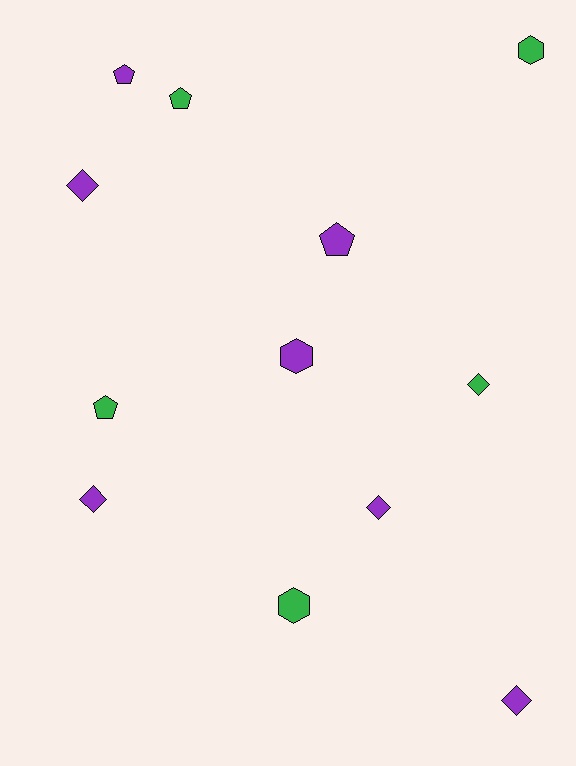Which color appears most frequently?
Purple, with 7 objects.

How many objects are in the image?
There are 12 objects.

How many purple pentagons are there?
There are 2 purple pentagons.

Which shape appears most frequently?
Diamond, with 5 objects.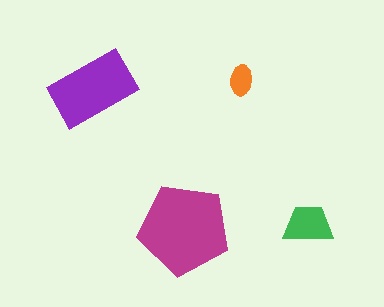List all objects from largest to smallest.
The magenta pentagon, the purple rectangle, the green trapezoid, the orange ellipse.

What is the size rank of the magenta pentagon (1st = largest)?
1st.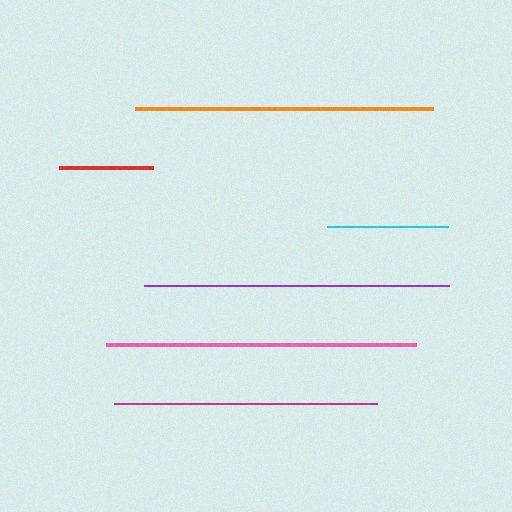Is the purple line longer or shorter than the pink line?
The pink line is longer than the purple line.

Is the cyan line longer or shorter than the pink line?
The pink line is longer than the cyan line.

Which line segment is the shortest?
The red line is the shortest at approximately 94 pixels.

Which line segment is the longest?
The pink line is the longest at approximately 311 pixels.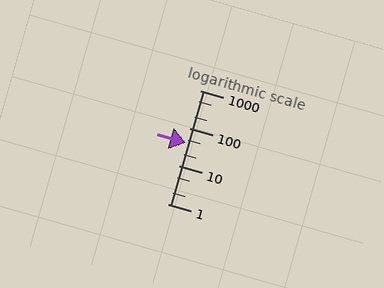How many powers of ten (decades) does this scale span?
The scale spans 3 decades, from 1 to 1000.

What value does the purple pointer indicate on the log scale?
The pointer indicates approximately 41.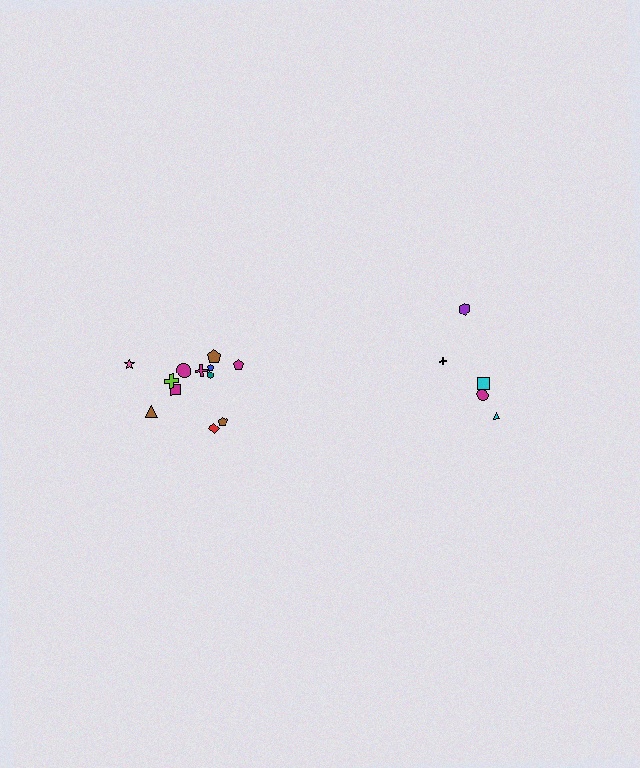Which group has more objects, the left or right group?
The left group.